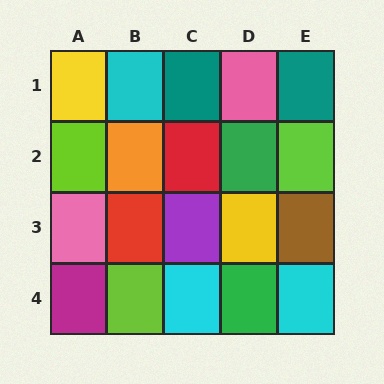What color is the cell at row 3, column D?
Yellow.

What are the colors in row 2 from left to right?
Lime, orange, red, green, lime.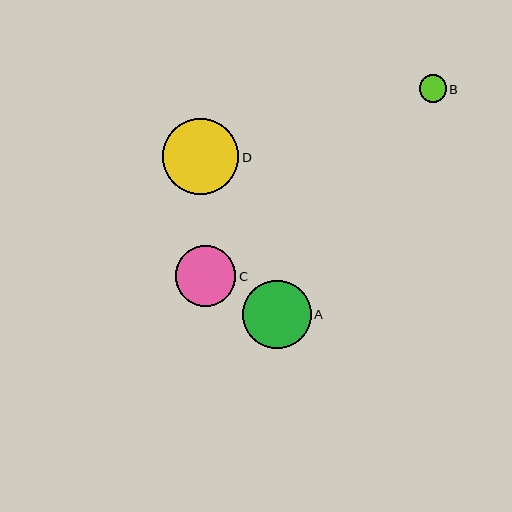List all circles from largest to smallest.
From largest to smallest: D, A, C, B.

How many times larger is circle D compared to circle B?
Circle D is approximately 2.8 times the size of circle B.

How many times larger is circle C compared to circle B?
Circle C is approximately 2.2 times the size of circle B.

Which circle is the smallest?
Circle B is the smallest with a size of approximately 27 pixels.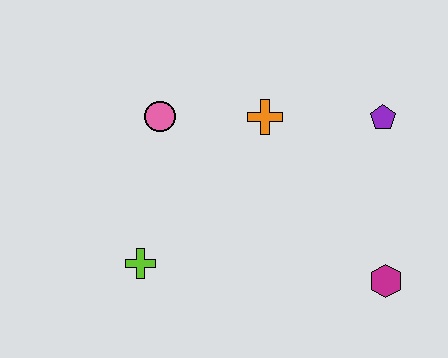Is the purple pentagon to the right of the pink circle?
Yes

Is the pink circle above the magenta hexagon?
Yes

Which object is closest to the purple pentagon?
The orange cross is closest to the purple pentagon.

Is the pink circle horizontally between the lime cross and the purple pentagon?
Yes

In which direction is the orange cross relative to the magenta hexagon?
The orange cross is above the magenta hexagon.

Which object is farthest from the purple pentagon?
The lime cross is farthest from the purple pentagon.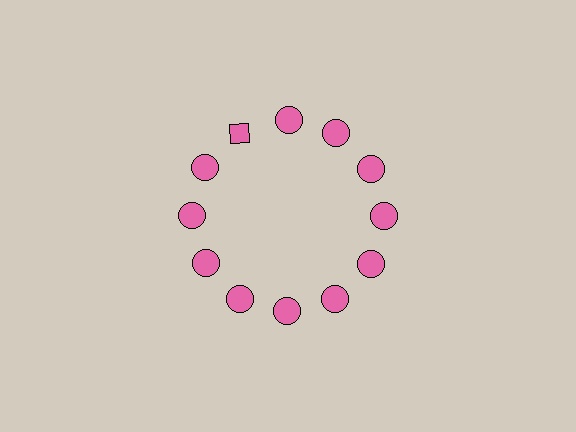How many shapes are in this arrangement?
There are 12 shapes arranged in a ring pattern.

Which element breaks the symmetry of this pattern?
The pink diamond at roughly the 11 o'clock position breaks the symmetry. All other shapes are pink circles.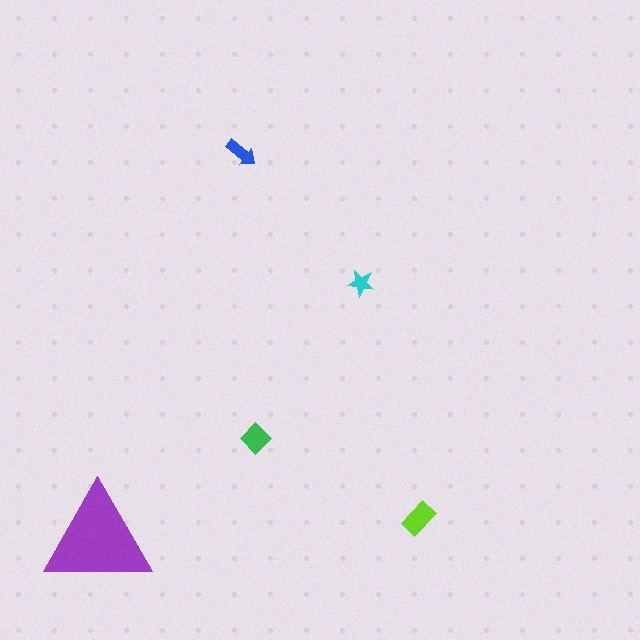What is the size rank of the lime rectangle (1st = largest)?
2nd.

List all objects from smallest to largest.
The cyan star, the blue arrow, the green diamond, the lime rectangle, the purple triangle.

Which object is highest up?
The blue arrow is topmost.